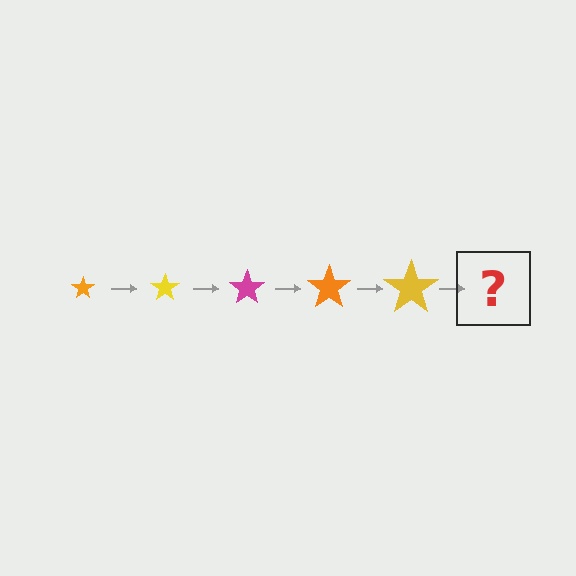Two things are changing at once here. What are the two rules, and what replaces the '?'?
The two rules are that the star grows larger each step and the color cycles through orange, yellow, and magenta. The '?' should be a magenta star, larger than the previous one.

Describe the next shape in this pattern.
It should be a magenta star, larger than the previous one.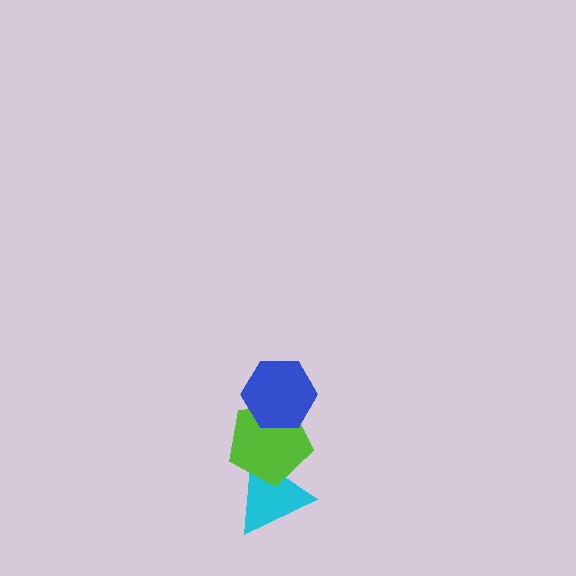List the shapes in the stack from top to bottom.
From top to bottom: the blue hexagon, the lime pentagon, the cyan triangle.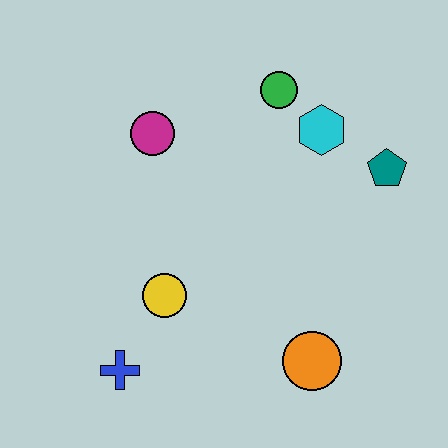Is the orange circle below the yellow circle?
Yes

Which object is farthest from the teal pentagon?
The blue cross is farthest from the teal pentagon.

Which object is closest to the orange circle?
The yellow circle is closest to the orange circle.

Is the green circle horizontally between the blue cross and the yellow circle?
No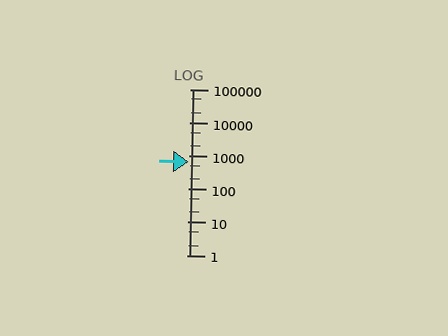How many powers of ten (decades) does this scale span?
The scale spans 5 decades, from 1 to 100000.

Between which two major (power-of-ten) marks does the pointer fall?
The pointer is between 100 and 1000.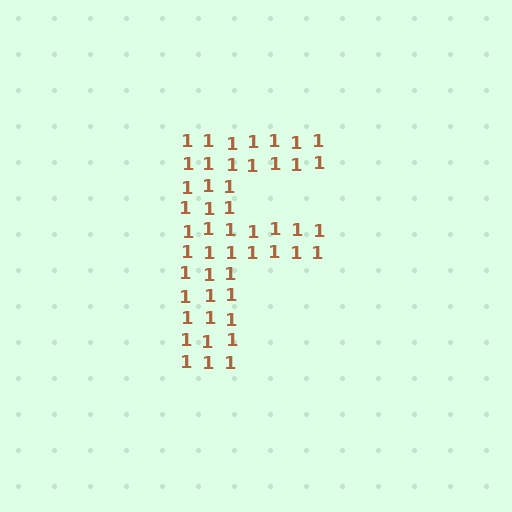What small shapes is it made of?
It is made of small digit 1's.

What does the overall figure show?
The overall figure shows the letter F.